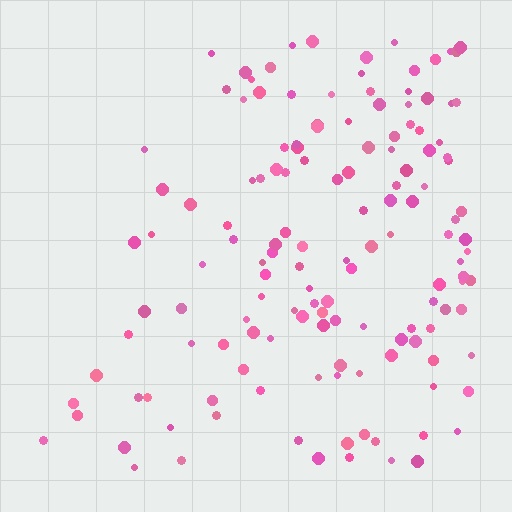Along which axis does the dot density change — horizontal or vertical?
Horizontal.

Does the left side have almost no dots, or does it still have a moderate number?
Still a moderate number, just noticeably fewer than the right.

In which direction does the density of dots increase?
From left to right, with the right side densest.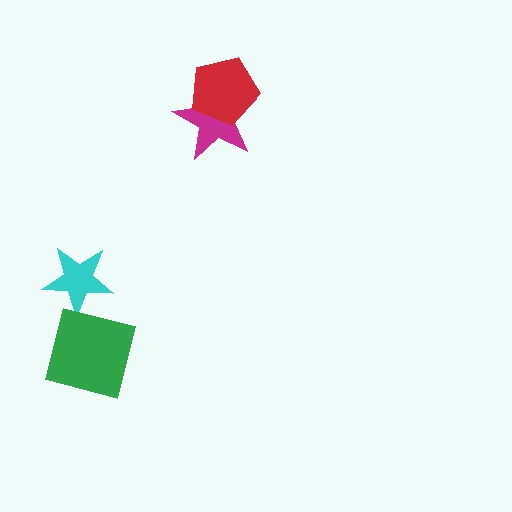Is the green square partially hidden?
No, no other shape covers it.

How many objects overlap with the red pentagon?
1 object overlaps with the red pentagon.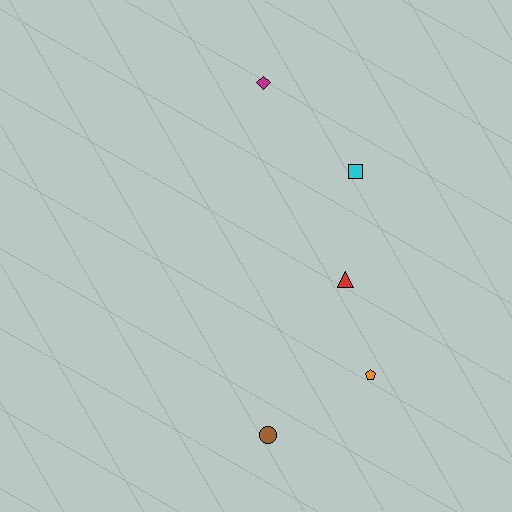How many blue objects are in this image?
There are no blue objects.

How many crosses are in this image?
There are no crosses.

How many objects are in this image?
There are 5 objects.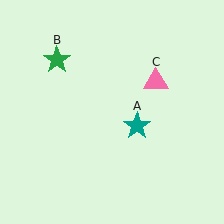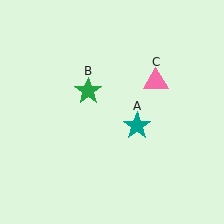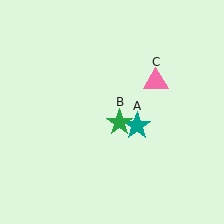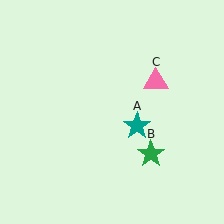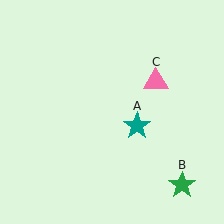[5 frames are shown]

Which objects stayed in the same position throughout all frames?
Teal star (object A) and pink triangle (object C) remained stationary.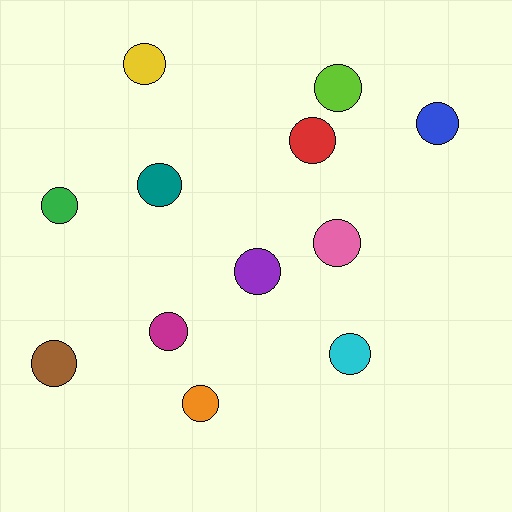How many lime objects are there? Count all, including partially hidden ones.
There is 1 lime object.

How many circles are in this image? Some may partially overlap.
There are 12 circles.